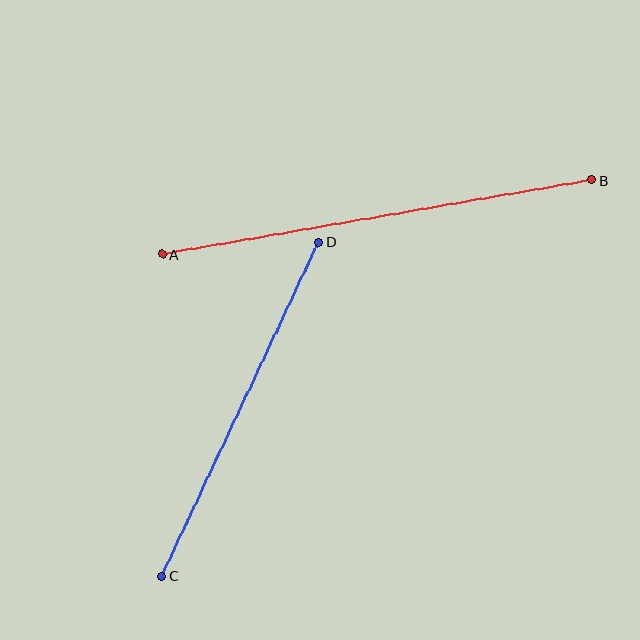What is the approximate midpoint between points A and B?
The midpoint is at approximately (377, 217) pixels.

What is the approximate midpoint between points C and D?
The midpoint is at approximately (240, 409) pixels.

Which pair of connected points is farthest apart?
Points A and B are farthest apart.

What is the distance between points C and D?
The distance is approximately 369 pixels.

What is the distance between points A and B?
The distance is approximately 436 pixels.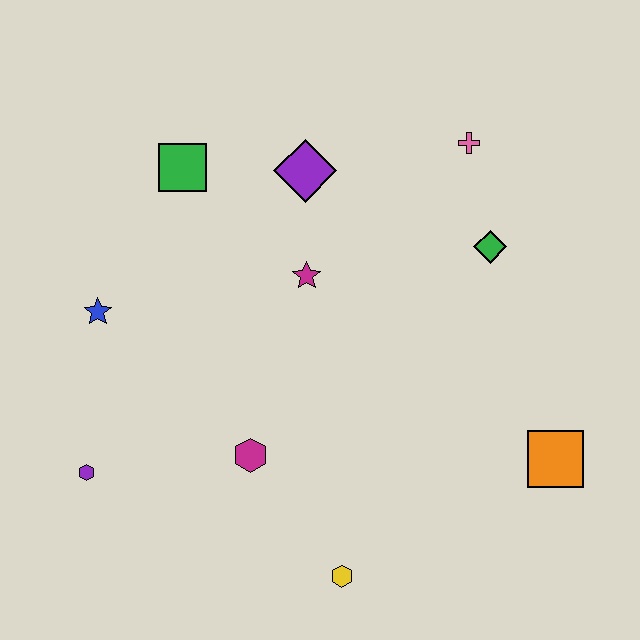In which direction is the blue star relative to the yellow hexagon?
The blue star is above the yellow hexagon.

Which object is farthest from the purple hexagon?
The pink cross is farthest from the purple hexagon.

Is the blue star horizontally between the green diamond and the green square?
No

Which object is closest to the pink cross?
The green diamond is closest to the pink cross.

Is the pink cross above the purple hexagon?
Yes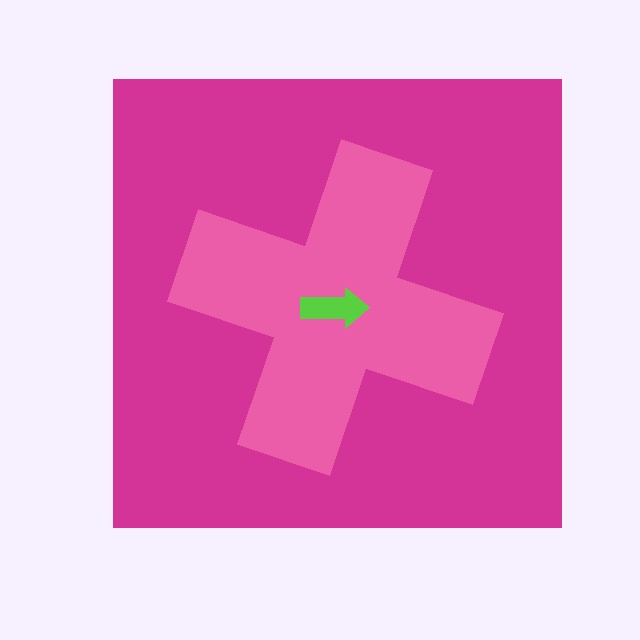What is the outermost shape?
The magenta square.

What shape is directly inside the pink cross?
The lime arrow.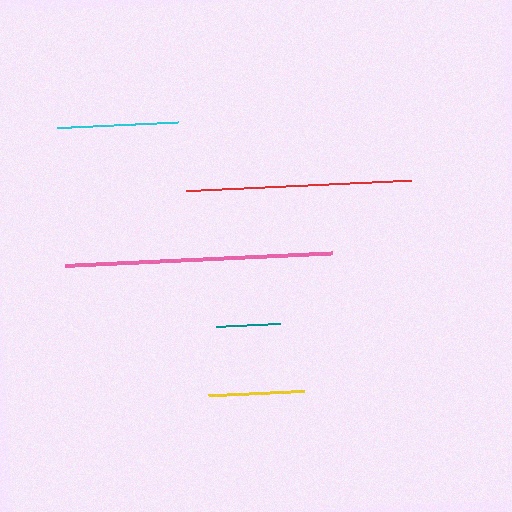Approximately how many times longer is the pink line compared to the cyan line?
The pink line is approximately 2.2 times the length of the cyan line.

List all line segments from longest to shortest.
From longest to shortest: pink, red, cyan, yellow, teal.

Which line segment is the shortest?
The teal line is the shortest at approximately 64 pixels.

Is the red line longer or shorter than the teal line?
The red line is longer than the teal line.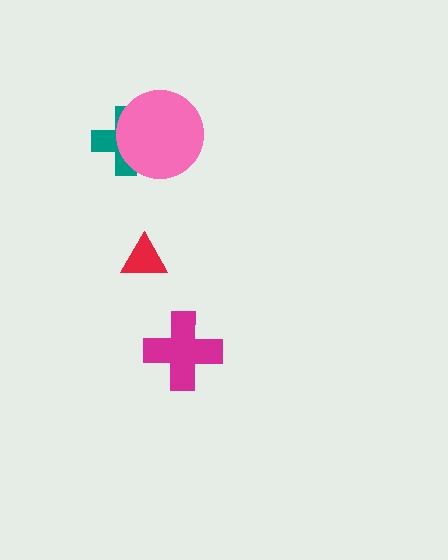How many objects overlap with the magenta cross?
0 objects overlap with the magenta cross.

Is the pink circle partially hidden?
No, no other shape covers it.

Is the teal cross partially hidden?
Yes, it is partially covered by another shape.